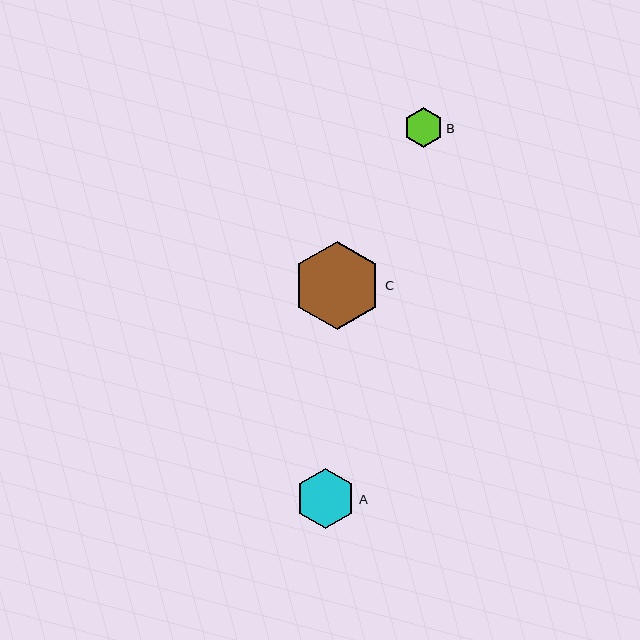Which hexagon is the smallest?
Hexagon B is the smallest with a size of approximately 39 pixels.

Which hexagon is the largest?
Hexagon C is the largest with a size of approximately 89 pixels.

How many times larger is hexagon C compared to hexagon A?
Hexagon C is approximately 1.5 times the size of hexagon A.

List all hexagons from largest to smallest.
From largest to smallest: C, A, B.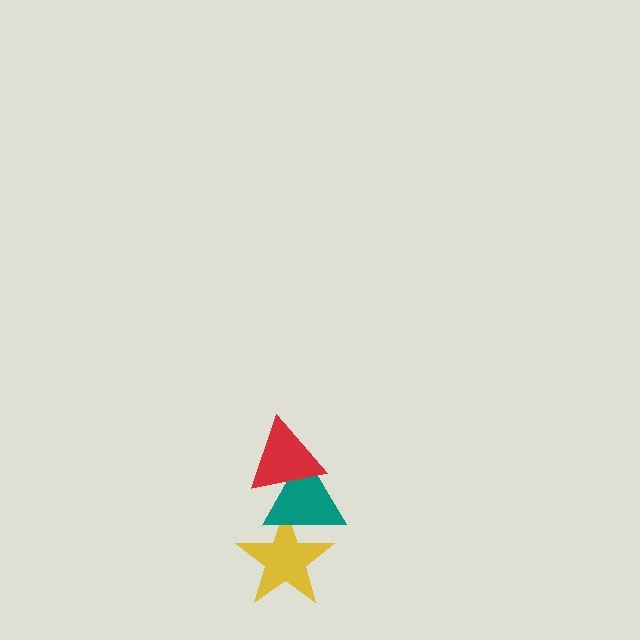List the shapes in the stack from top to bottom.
From top to bottom: the red triangle, the teal triangle, the yellow star.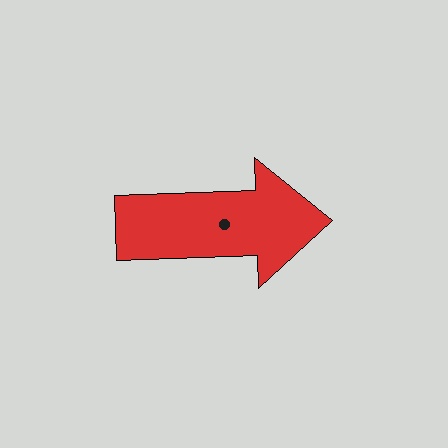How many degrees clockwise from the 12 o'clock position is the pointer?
Approximately 88 degrees.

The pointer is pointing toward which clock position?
Roughly 3 o'clock.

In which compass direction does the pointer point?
East.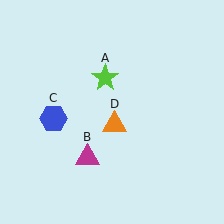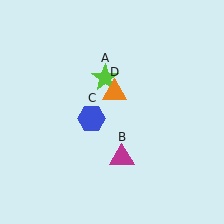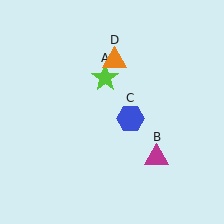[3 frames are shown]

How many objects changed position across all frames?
3 objects changed position: magenta triangle (object B), blue hexagon (object C), orange triangle (object D).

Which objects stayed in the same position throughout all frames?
Lime star (object A) remained stationary.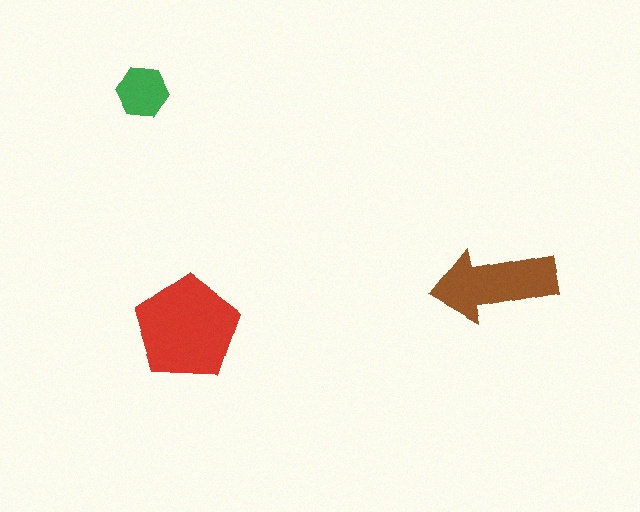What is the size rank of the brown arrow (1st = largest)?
2nd.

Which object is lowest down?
The red pentagon is bottommost.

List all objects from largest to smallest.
The red pentagon, the brown arrow, the green hexagon.